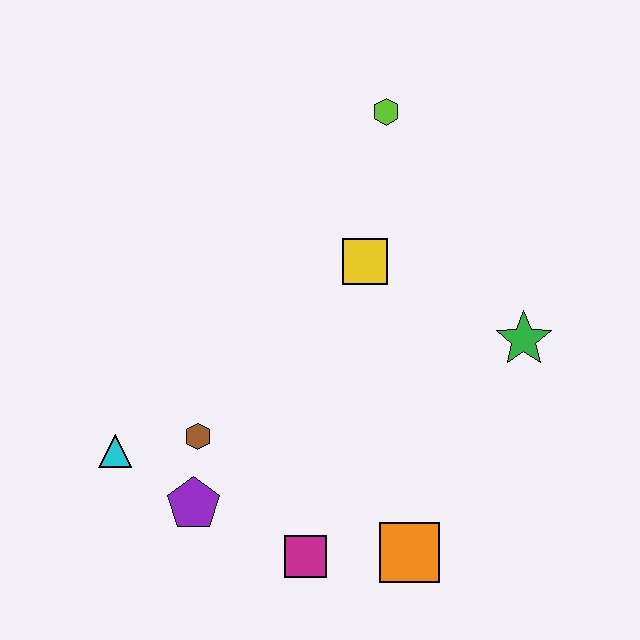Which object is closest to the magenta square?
The orange square is closest to the magenta square.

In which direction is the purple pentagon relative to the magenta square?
The purple pentagon is to the left of the magenta square.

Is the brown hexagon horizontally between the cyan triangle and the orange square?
Yes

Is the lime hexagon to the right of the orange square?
No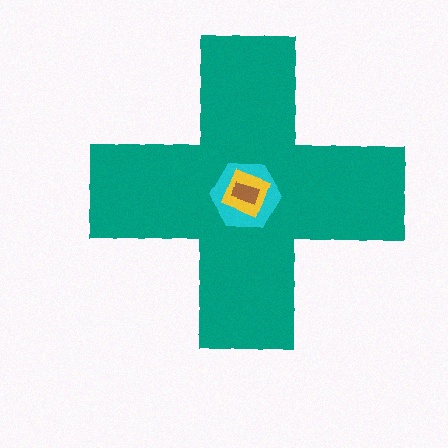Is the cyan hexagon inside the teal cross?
Yes.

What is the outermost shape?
The teal cross.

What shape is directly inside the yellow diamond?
The brown rectangle.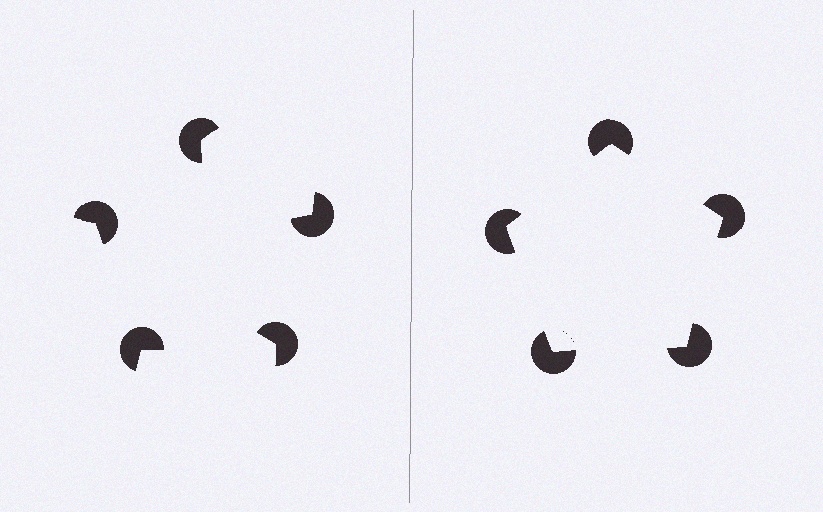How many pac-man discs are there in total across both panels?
10 — 5 on each side.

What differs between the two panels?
The pac-man discs are positioned identically on both sides; only the wedge orientations differ. On the right they align to a pentagon; on the left they are misaligned.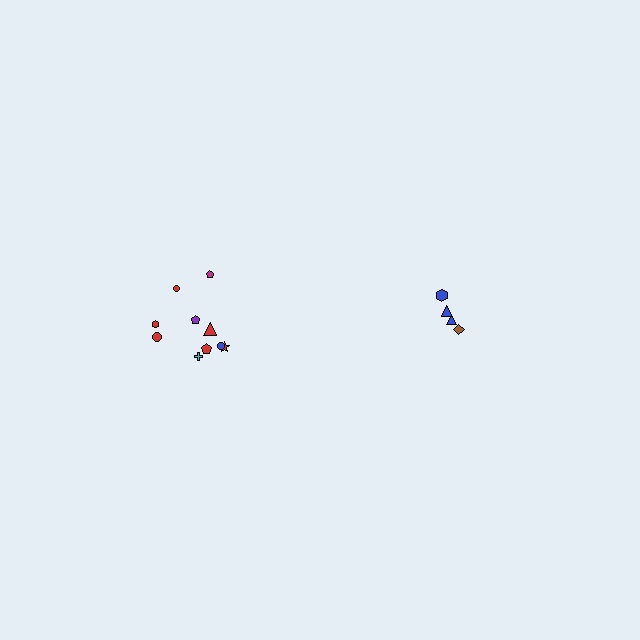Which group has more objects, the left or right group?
The left group.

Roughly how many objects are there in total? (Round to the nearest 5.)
Roughly 15 objects in total.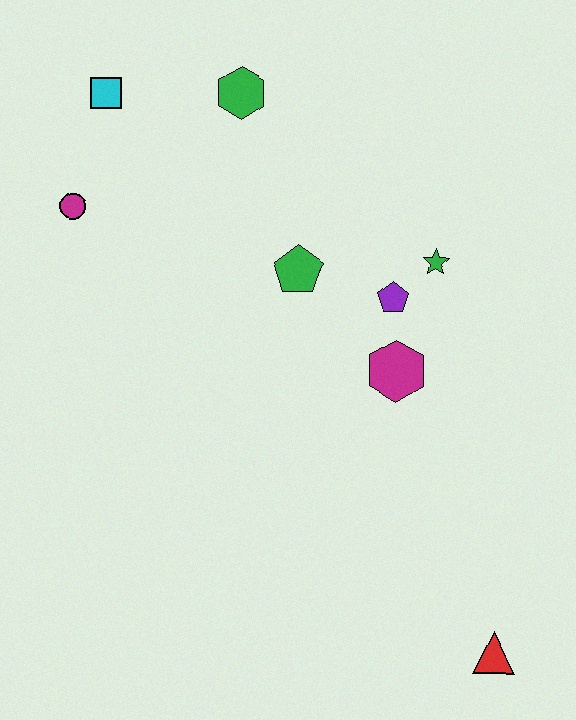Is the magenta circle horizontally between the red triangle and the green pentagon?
No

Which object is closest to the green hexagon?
The cyan square is closest to the green hexagon.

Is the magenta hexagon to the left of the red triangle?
Yes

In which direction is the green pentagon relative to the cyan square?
The green pentagon is to the right of the cyan square.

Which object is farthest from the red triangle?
The cyan square is farthest from the red triangle.